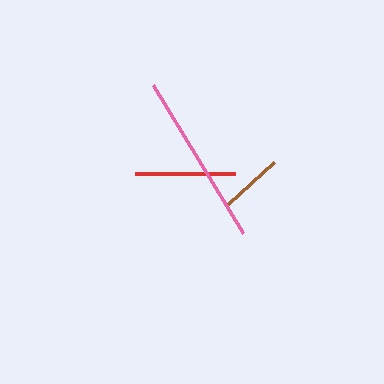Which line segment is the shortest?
The brown line is the shortest at approximately 62 pixels.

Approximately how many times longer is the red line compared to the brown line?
The red line is approximately 1.6 times the length of the brown line.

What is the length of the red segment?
The red segment is approximately 100 pixels long.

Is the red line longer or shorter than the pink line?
The pink line is longer than the red line.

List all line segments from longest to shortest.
From longest to shortest: pink, red, brown.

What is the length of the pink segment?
The pink segment is approximately 173 pixels long.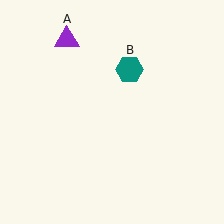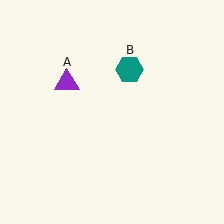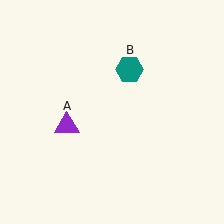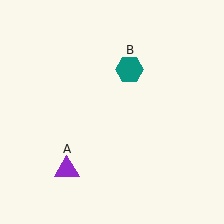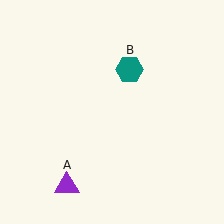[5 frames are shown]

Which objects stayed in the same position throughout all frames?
Teal hexagon (object B) remained stationary.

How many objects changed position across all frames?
1 object changed position: purple triangle (object A).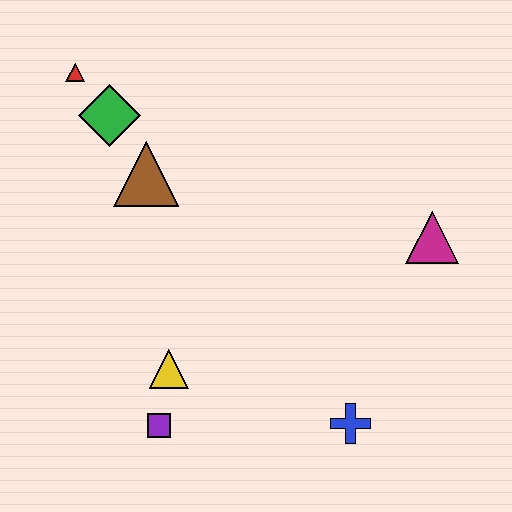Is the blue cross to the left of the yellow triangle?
No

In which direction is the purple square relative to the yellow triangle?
The purple square is below the yellow triangle.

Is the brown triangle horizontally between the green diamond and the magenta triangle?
Yes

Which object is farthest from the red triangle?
The blue cross is farthest from the red triangle.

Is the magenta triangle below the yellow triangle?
No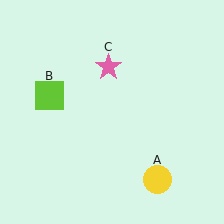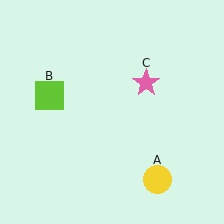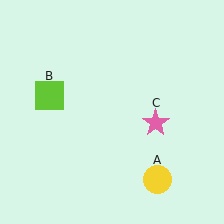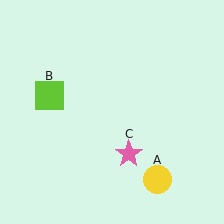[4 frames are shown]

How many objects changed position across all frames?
1 object changed position: pink star (object C).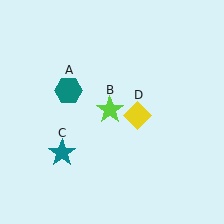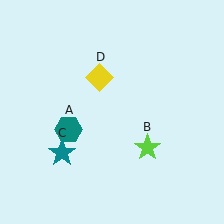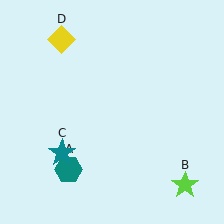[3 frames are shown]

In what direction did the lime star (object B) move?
The lime star (object B) moved down and to the right.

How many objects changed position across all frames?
3 objects changed position: teal hexagon (object A), lime star (object B), yellow diamond (object D).